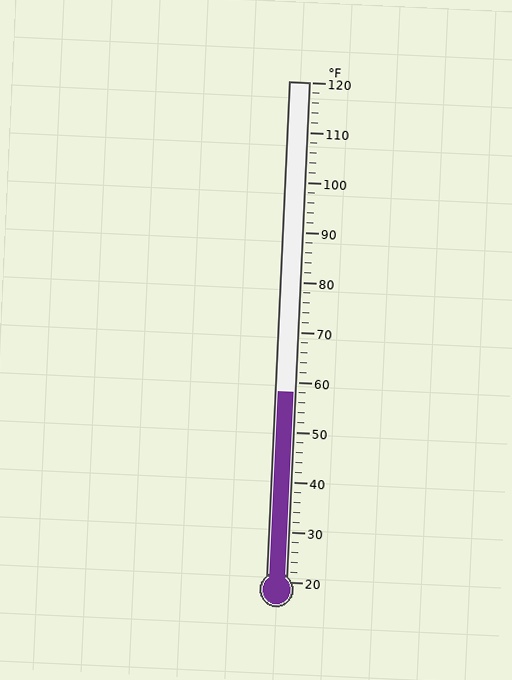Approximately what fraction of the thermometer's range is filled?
The thermometer is filled to approximately 40% of its range.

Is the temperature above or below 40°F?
The temperature is above 40°F.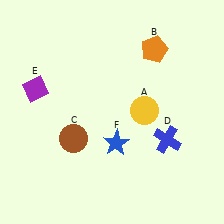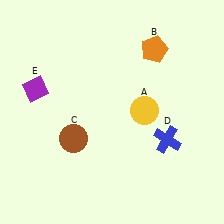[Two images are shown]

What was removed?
The blue star (F) was removed in Image 2.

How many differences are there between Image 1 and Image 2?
There is 1 difference between the two images.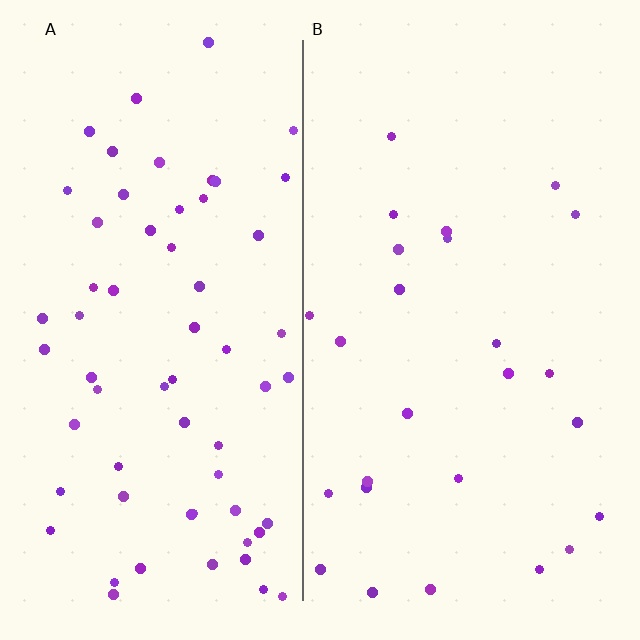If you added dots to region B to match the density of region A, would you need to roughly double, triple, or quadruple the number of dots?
Approximately double.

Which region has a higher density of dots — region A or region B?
A (the left).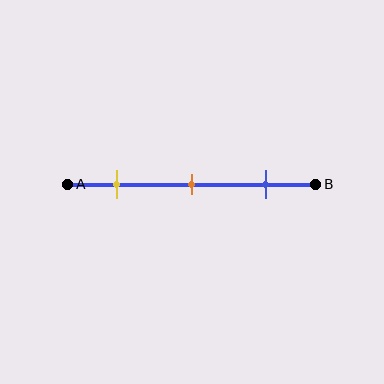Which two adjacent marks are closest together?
The yellow and orange marks are the closest adjacent pair.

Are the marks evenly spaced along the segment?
Yes, the marks are approximately evenly spaced.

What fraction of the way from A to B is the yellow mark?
The yellow mark is approximately 20% (0.2) of the way from A to B.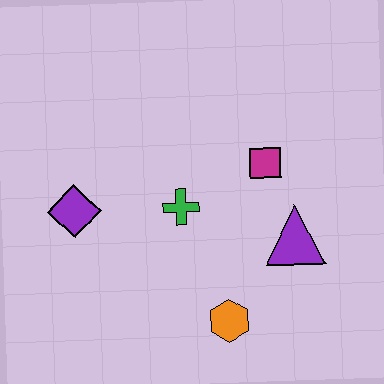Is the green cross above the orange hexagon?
Yes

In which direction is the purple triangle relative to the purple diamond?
The purple triangle is to the right of the purple diamond.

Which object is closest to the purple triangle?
The magenta square is closest to the purple triangle.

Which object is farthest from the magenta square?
The purple diamond is farthest from the magenta square.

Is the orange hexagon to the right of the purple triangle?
No